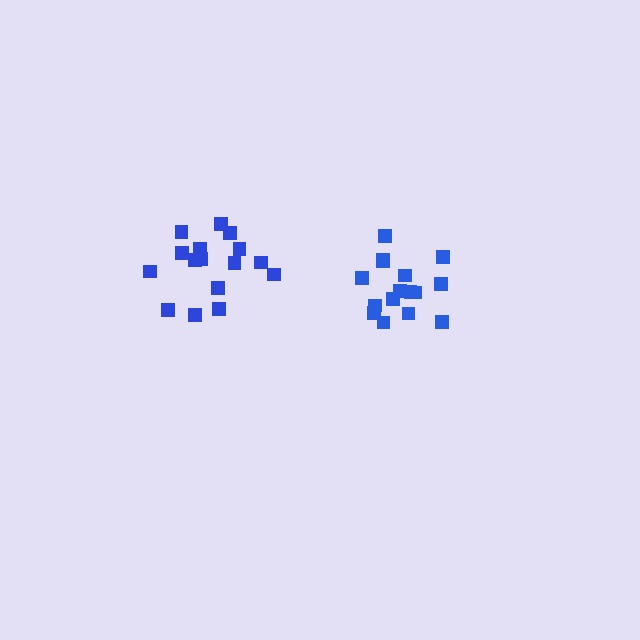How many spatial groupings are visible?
There are 2 spatial groupings.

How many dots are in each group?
Group 1: 16 dots, Group 2: 16 dots (32 total).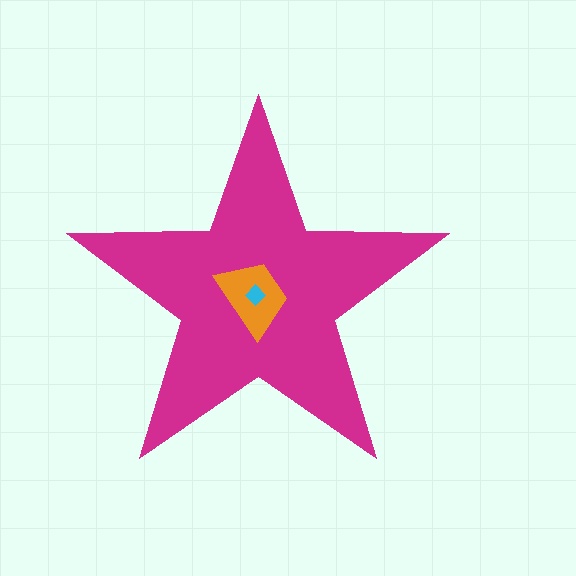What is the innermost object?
The cyan diamond.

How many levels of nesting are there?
3.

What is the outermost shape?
The magenta star.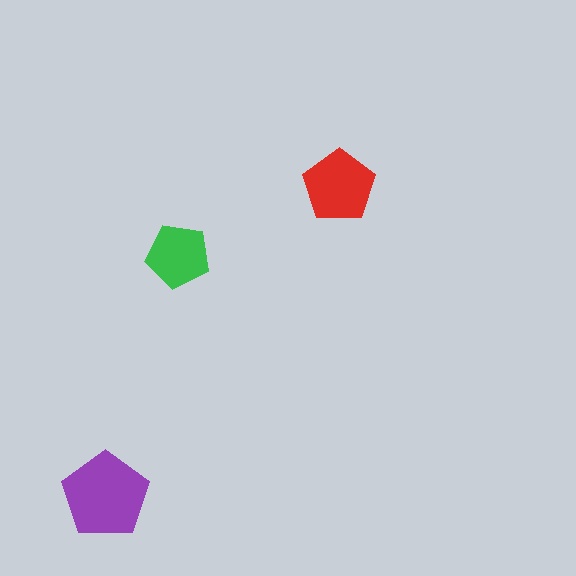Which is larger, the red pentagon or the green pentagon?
The red one.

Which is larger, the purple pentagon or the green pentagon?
The purple one.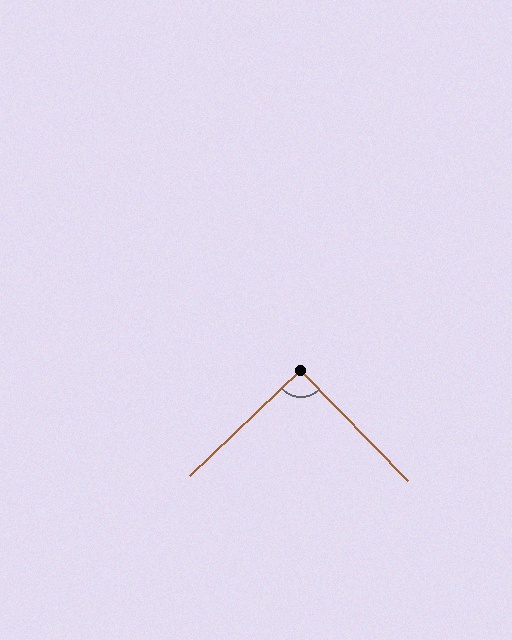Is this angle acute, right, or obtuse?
It is approximately a right angle.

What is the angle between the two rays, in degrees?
Approximately 90 degrees.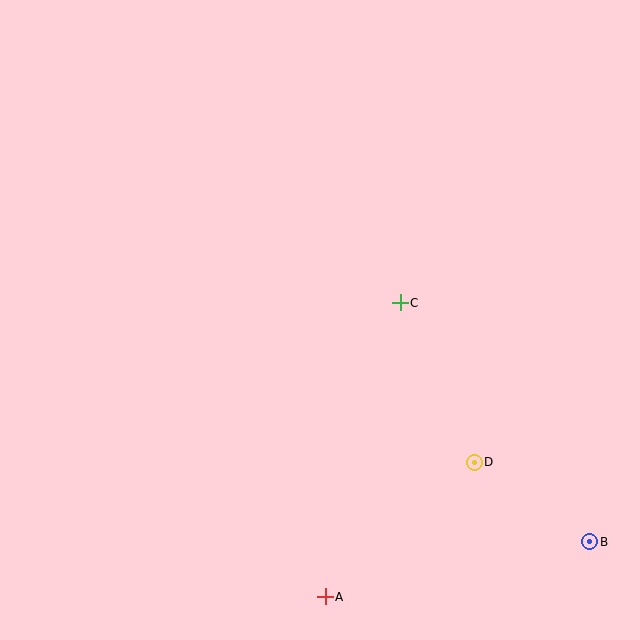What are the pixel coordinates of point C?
Point C is at (400, 303).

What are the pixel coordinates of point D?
Point D is at (474, 462).